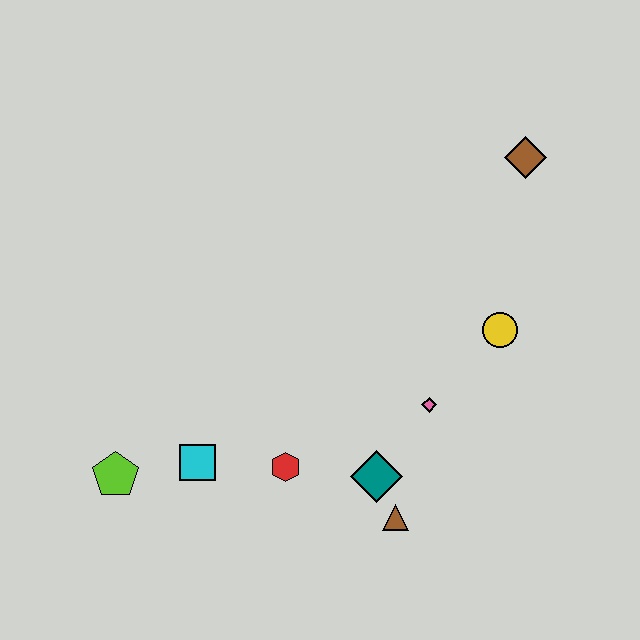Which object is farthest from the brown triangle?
The brown diamond is farthest from the brown triangle.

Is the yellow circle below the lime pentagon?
No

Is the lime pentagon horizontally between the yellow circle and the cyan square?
No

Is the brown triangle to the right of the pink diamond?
No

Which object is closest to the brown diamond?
The yellow circle is closest to the brown diamond.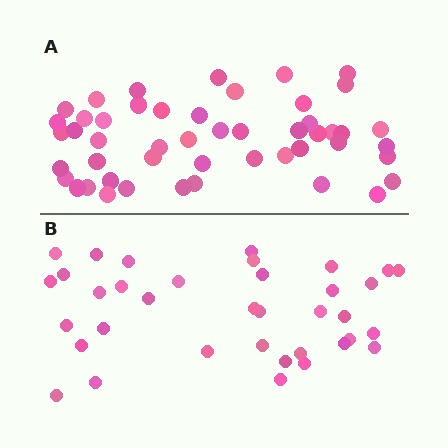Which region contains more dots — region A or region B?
Region A (the top region) has more dots.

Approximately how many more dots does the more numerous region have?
Region A has approximately 15 more dots than region B.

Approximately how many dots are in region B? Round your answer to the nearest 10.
About 40 dots. (The exact count is 36, which rounds to 40.)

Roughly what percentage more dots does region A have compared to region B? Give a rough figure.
About 35% more.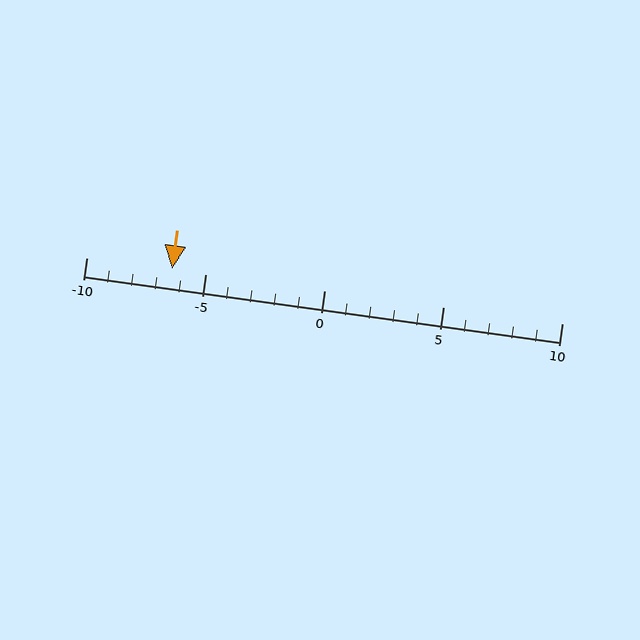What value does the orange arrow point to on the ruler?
The orange arrow points to approximately -6.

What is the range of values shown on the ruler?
The ruler shows values from -10 to 10.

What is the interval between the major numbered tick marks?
The major tick marks are spaced 5 units apart.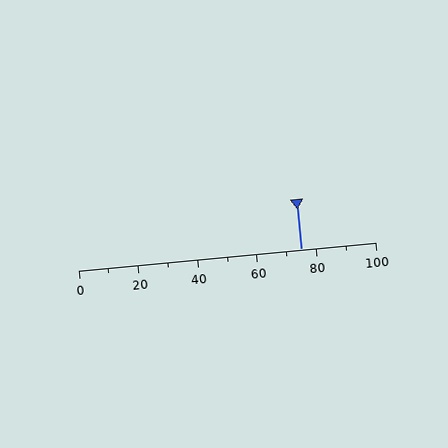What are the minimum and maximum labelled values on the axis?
The axis runs from 0 to 100.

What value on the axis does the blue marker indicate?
The marker indicates approximately 75.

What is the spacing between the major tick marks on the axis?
The major ticks are spaced 20 apart.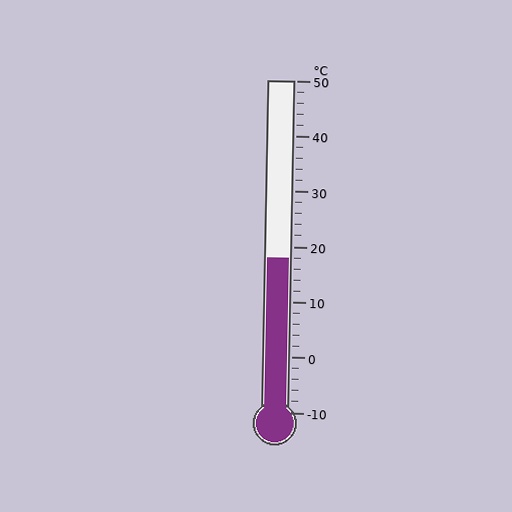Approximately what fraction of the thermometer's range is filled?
The thermometer is filled to approximately 45% of its range.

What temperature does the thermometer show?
The thermometer shows approximately 18°C.